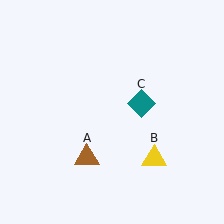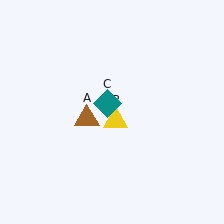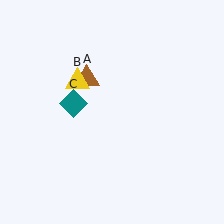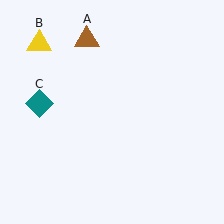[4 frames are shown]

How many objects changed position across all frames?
3 objects changed position: brown triangle (object A), yellow triangle (object B), teal diamond (object C).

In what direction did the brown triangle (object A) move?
The brown triangle (object A) moved up.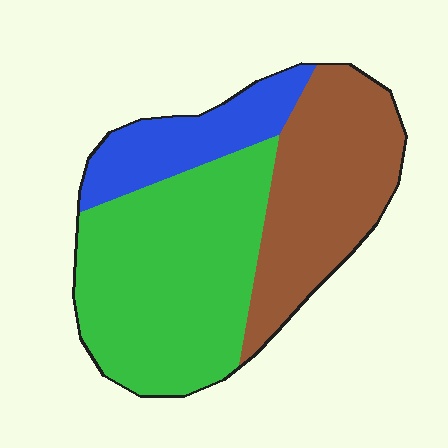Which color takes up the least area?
Blue, at roughly 15%.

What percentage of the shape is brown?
Brown covers 34% of the shape.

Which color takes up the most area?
Green, at roughly 50%.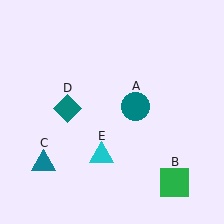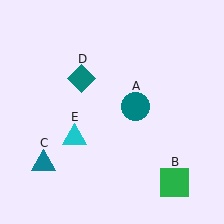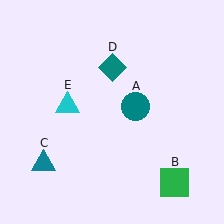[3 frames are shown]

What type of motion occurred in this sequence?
The teal diamond (object D), cyan triangle (object E) rotated clockwise around the center of the scene.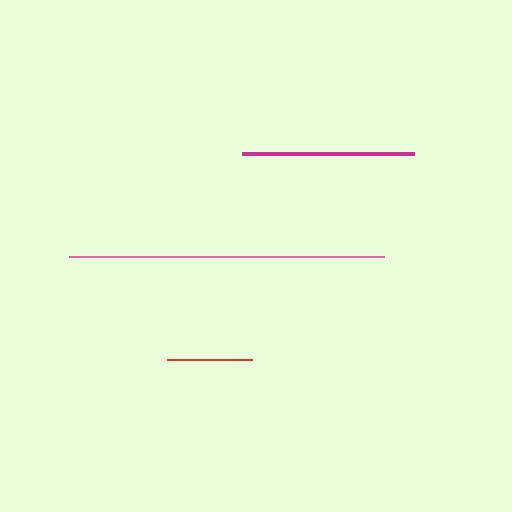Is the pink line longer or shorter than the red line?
The pink line is longer than the red line.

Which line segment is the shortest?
The red line is the shortest at approximately 85 pixels.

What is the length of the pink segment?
The pink segment is approximately 315 pixels long.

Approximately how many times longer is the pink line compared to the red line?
The pink line is approximately 3.7 times the length of the red line.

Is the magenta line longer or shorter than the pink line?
The pink line is longer than the magenta line.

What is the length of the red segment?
The red segment is approximately 85 pixels long.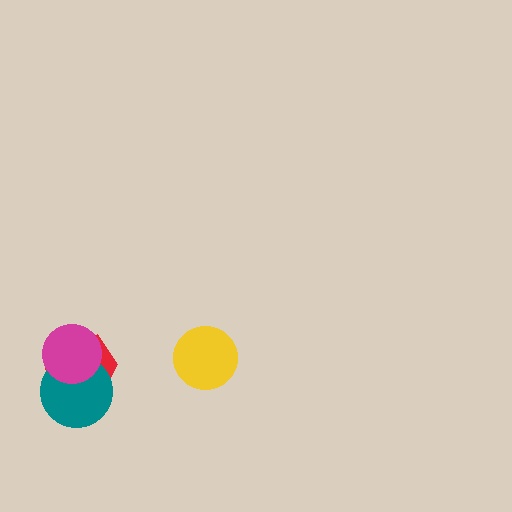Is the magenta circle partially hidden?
No, no other shape covers it.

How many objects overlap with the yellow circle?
0 objects overlap with the yellow circle.